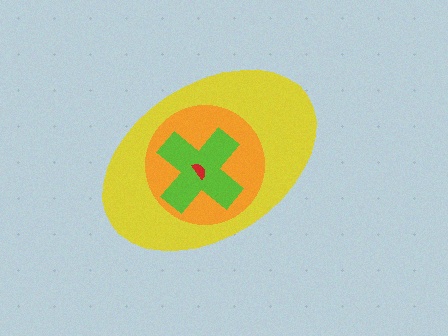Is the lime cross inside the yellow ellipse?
Yes.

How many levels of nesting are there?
4.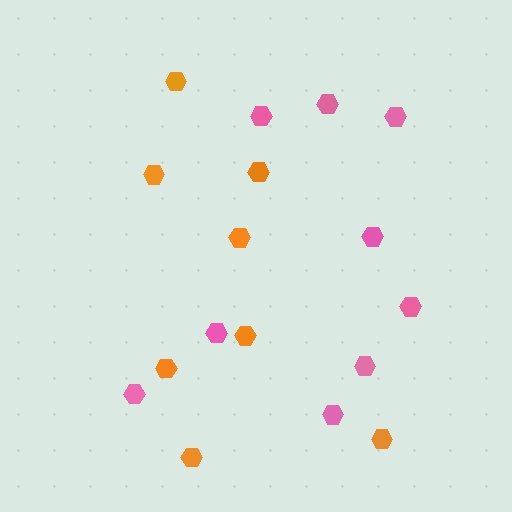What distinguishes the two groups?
There are 2 groups: one group of pink hexagons (9) and one group of orange hexagons (8).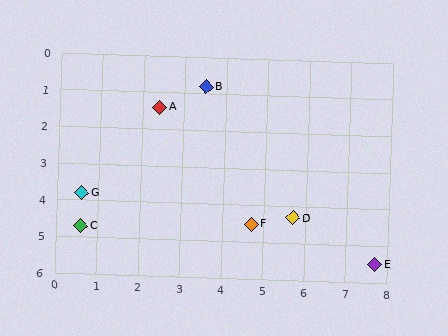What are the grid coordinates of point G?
Point G is at approximately (0.6, 3.8).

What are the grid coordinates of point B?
Point B is at approximately (3.5, 0.8).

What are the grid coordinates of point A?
Point A is at approximately (2.4, 1.4).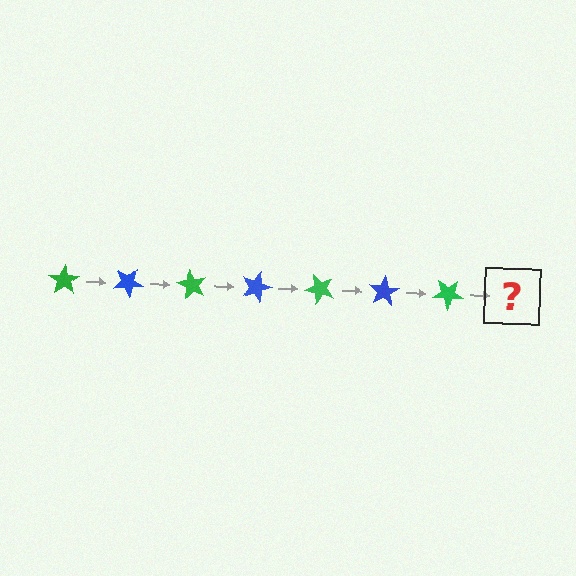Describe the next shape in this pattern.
It should be a blue star, rotated 210 degrees from the start.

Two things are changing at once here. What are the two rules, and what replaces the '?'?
The two rules are that it rotates 30 degrees each step and the color cycles through green and blue. The '?' should be a blue star, rotated 210 degrees from the start.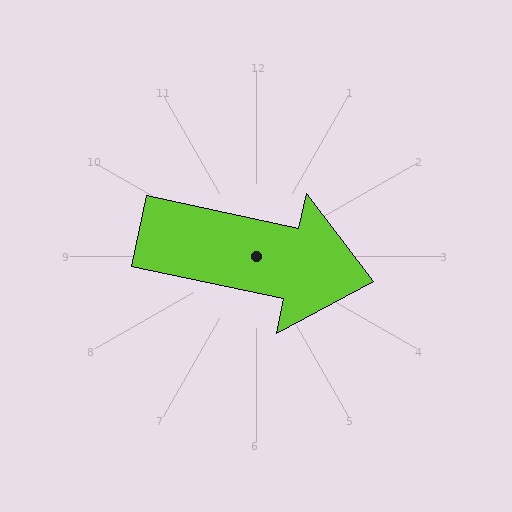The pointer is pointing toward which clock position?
Roughly 3 o'clock.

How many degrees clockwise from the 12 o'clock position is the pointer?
Approximately 102 degrees.